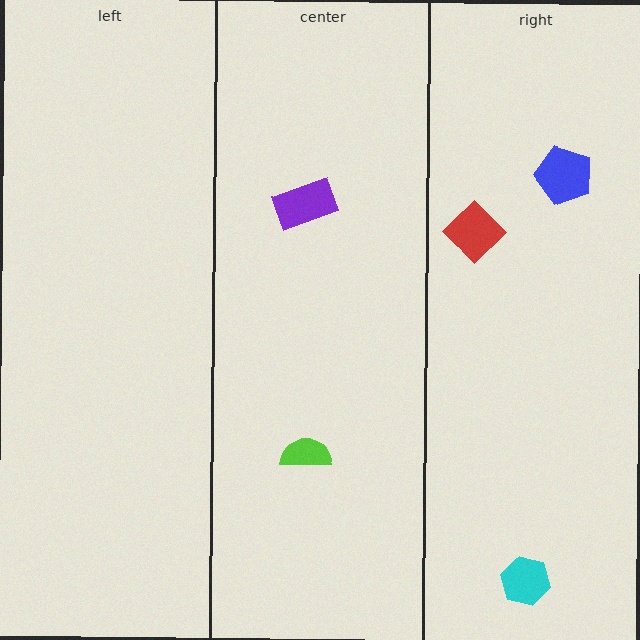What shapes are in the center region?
The lime semicircle, the purple rectangle.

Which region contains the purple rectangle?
The center region.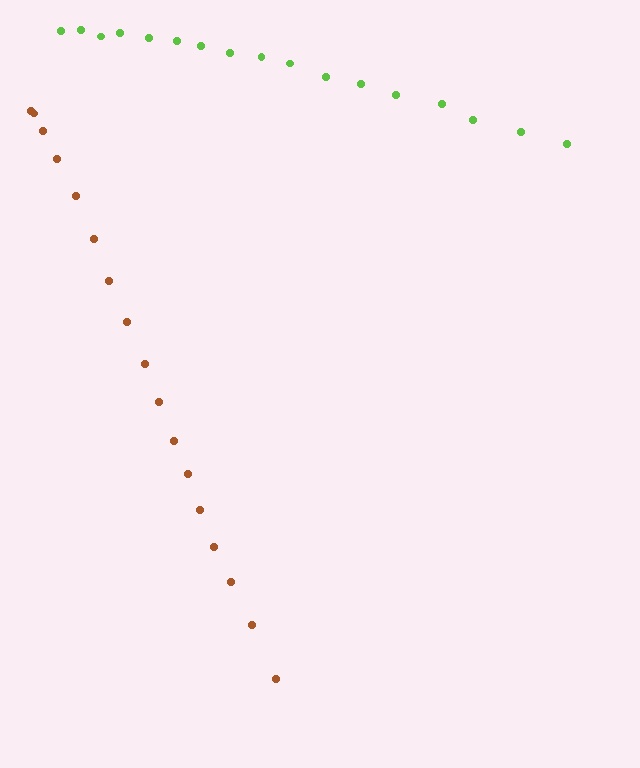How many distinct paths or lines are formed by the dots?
There are 2 distinct paths.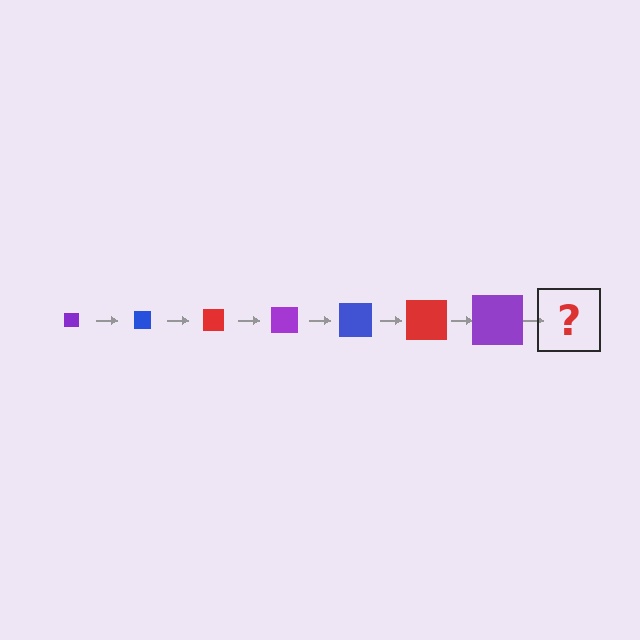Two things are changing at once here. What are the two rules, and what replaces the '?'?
The two rules are that the square grows larger each step and the color cycles through purple, blue, and red. The '?' should be a blue square, larger than the previous one.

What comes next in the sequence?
The next element should be a blue square, larger than the previous one.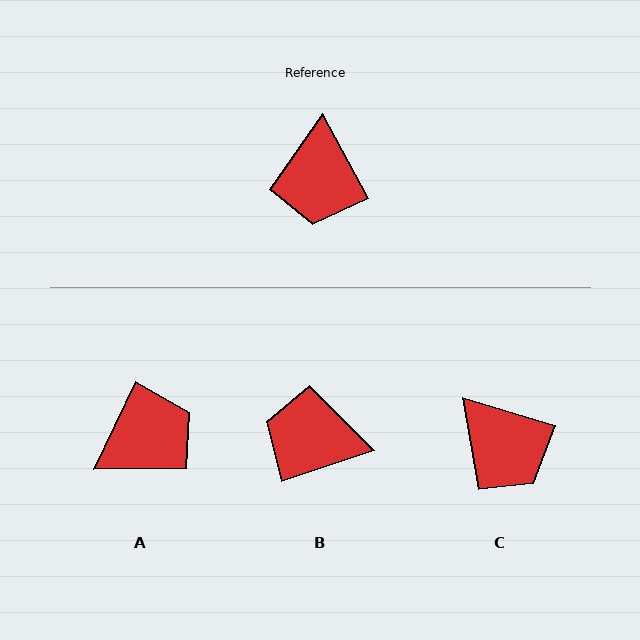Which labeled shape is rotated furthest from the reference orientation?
A, about 126 degrees away.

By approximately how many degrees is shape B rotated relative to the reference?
Approximately 100 degrees clockwise.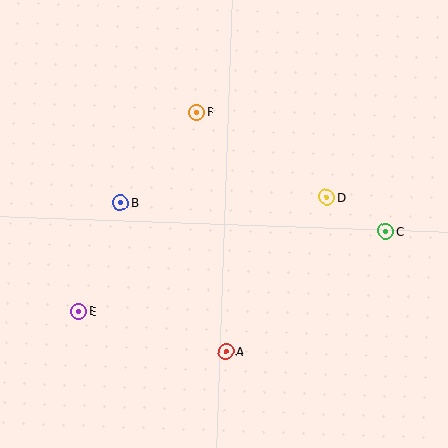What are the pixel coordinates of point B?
Point B is at (120, 202).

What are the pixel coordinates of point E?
Point E is at (79, 311).